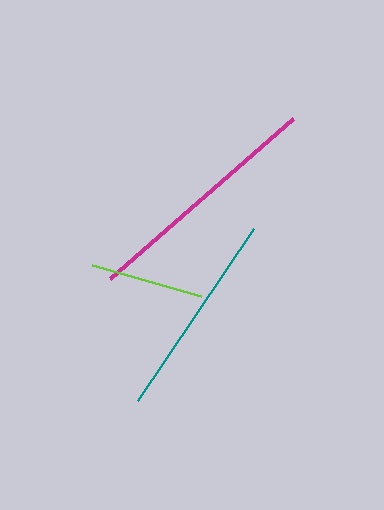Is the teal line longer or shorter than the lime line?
The teal line is longer than the lime line.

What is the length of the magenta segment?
The magenta segment is approximately 243 pixels long.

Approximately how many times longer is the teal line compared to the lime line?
The teal line is approximately 1.8 times the length of the lime line.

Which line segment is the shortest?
The lime line is the shortest at approximately 113 pixels.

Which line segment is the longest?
The magenta line is the longest at approximately 243 pixels.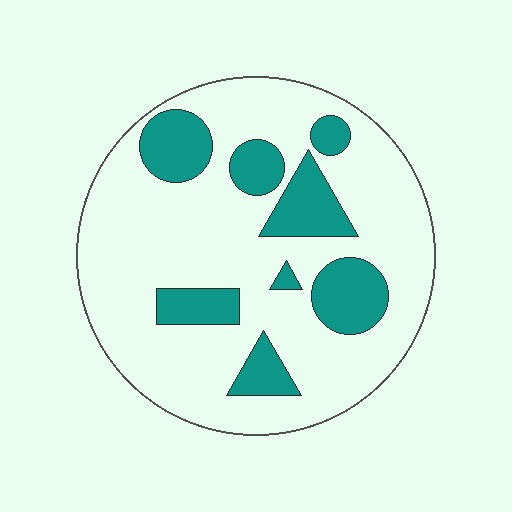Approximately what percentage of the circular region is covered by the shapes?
Approximately 25%.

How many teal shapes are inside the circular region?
8.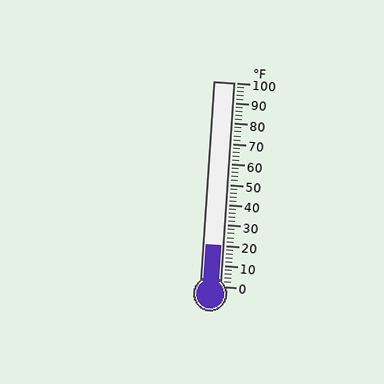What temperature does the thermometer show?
The thermometer shows approximately 20°F.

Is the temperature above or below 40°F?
The temperature is below 40°F.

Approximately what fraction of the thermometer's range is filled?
The thermometer is filled to approximately 20% of its range.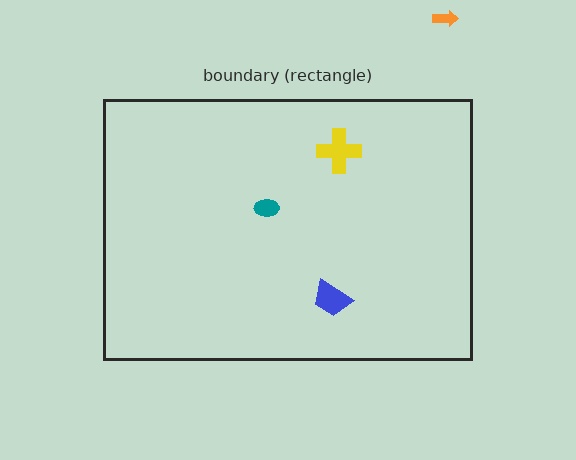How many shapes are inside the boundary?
3 inside, 1 outside.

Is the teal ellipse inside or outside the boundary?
Inside.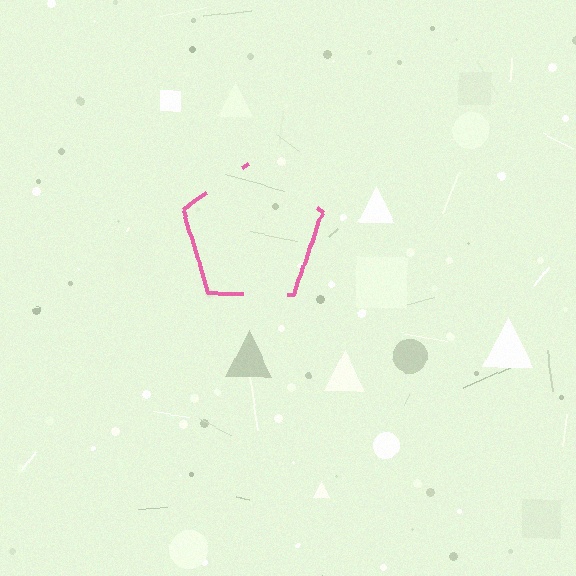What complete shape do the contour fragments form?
The contour fragments form a pentagon.